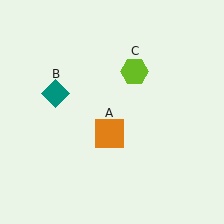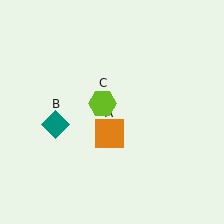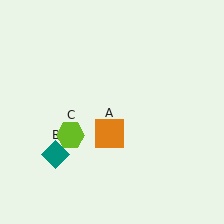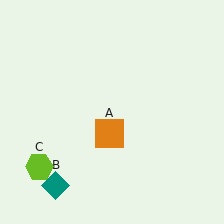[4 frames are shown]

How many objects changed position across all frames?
2 objects changed position: teal diamond (object B), lime hexagon (object C).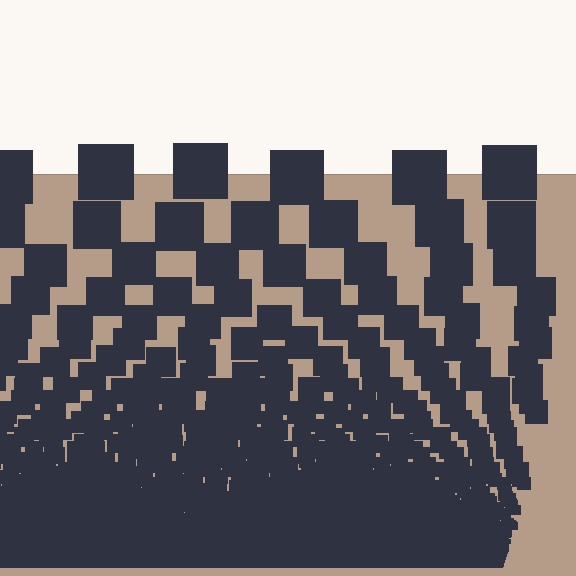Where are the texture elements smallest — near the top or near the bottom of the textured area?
Near the bottom.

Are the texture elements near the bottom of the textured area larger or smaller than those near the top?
Smaller. The gradient is inverted — elements near the bottom are smaller and denser.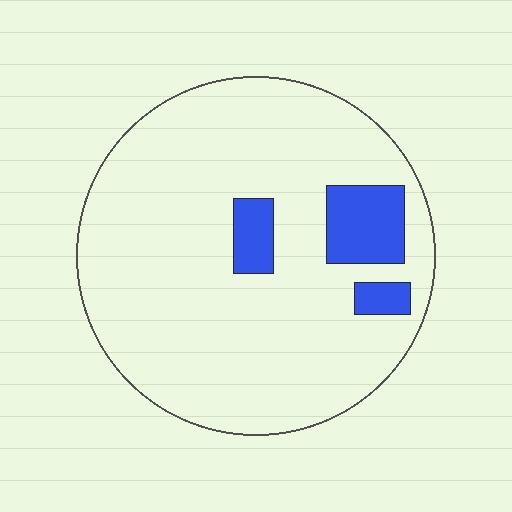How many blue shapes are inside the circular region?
3.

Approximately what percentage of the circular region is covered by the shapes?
Approximately 10%.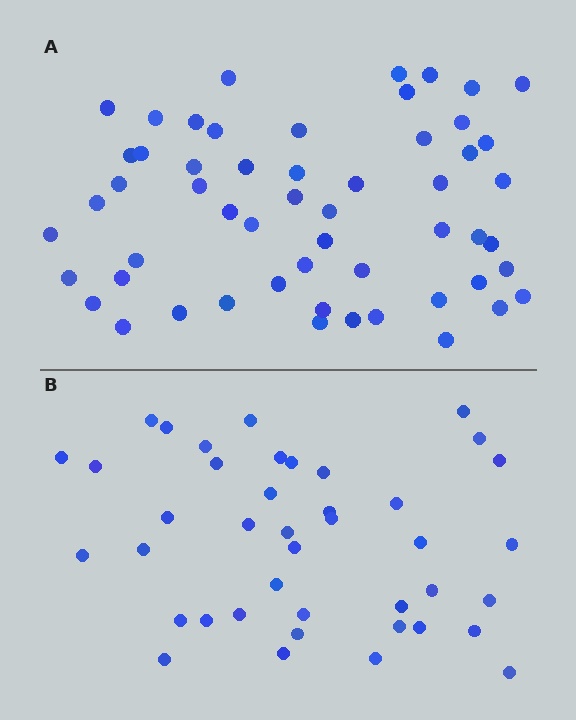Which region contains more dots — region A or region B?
Region A (the top region) has more dots.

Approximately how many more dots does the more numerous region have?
Region A has approximately 15 more dots than region B.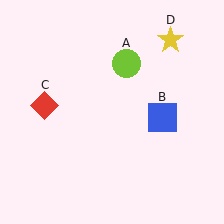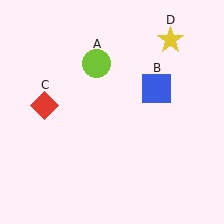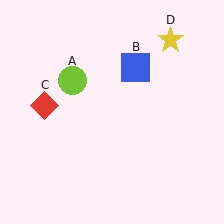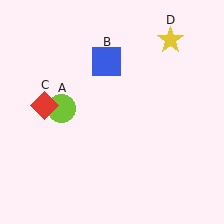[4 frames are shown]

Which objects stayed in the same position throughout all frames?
Red diamond (object C) and yellow star (object D) remained stationary.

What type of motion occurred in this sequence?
The lime circle (object A), blue square (object B) rotated counterclockwise around the center of the scene.